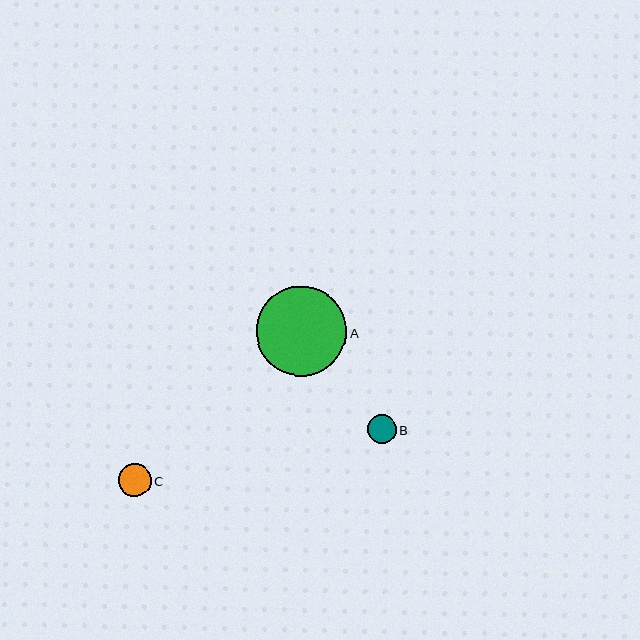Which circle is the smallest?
Circle B is the smallest with a size of approximately 29 pixels.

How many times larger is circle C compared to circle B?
Circle C is approximately 1.2 times the size of circle B.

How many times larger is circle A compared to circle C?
Circle A is approximately 2.7 times the size of circle C.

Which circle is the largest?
Circle A is the largest with a size of approximately 90 pixels.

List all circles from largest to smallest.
From largest to smallest: A, C, B.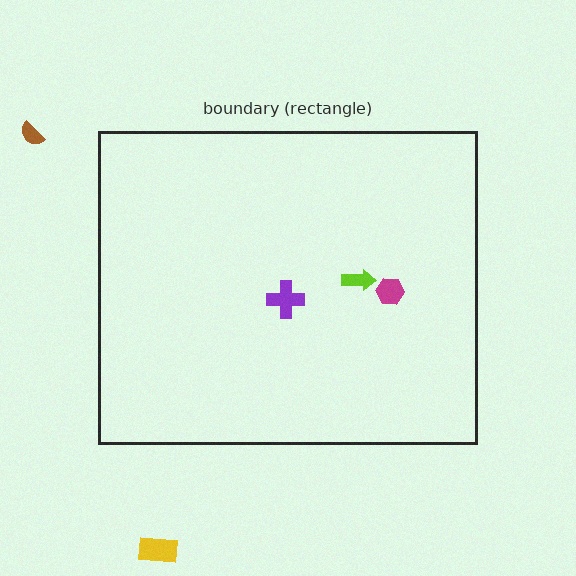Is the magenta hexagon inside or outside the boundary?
Inside.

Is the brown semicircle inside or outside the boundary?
Outside.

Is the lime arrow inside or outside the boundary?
Inside.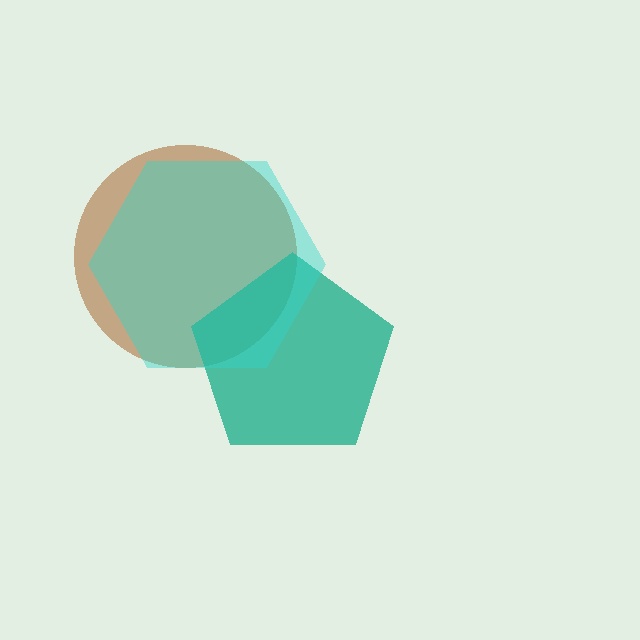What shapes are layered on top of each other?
The layered shapes are: a brown circle, a teal pentagon, a cyan hexagon.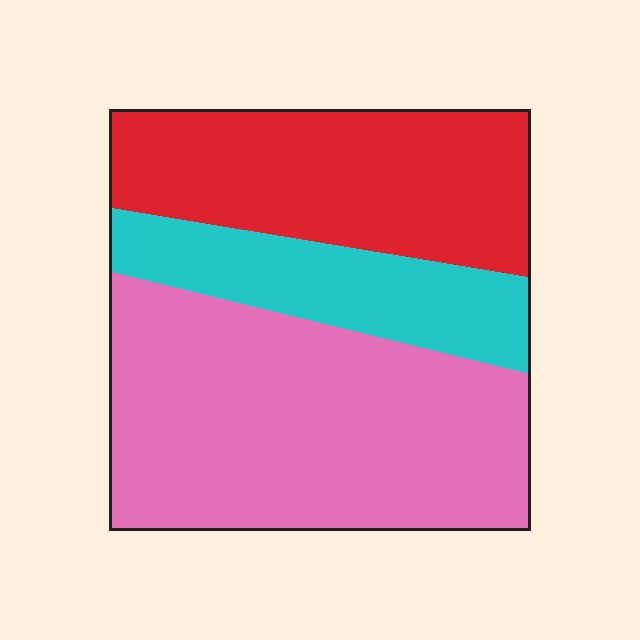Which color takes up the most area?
Pink, at roughly 50%.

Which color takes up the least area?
Cyan, at roughly 20%.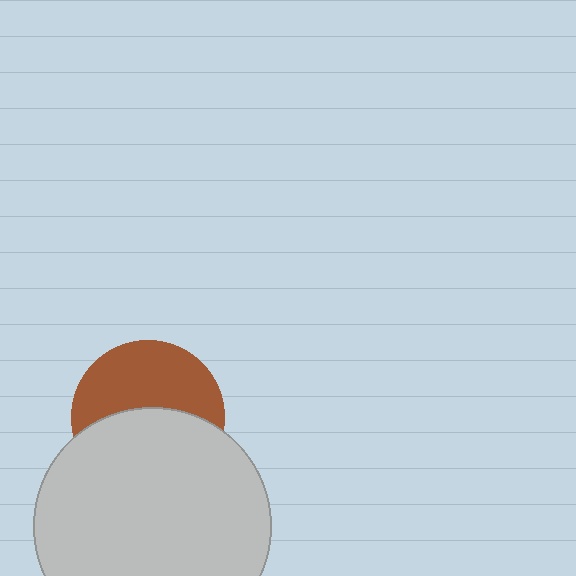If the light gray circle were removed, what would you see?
You would see the complete brown circle.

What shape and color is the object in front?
The object in front is a light gray circle.